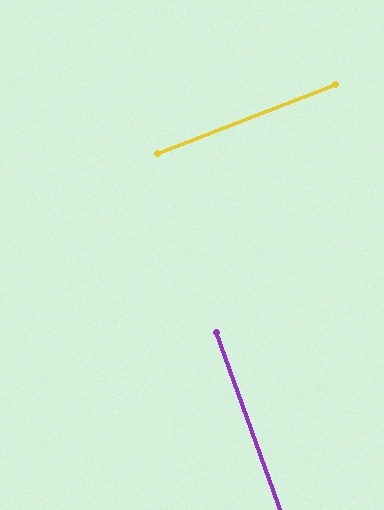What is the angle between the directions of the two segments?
Approximately 88 degrees.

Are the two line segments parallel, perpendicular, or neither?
Perpendicular — they meet at approximately 88°.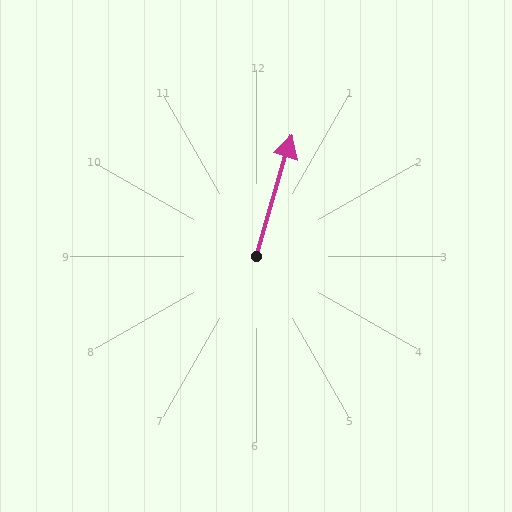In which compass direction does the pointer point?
North.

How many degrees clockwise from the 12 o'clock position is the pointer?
Approximately 16 degrees.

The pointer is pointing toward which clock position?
Roughly 1 o'clock.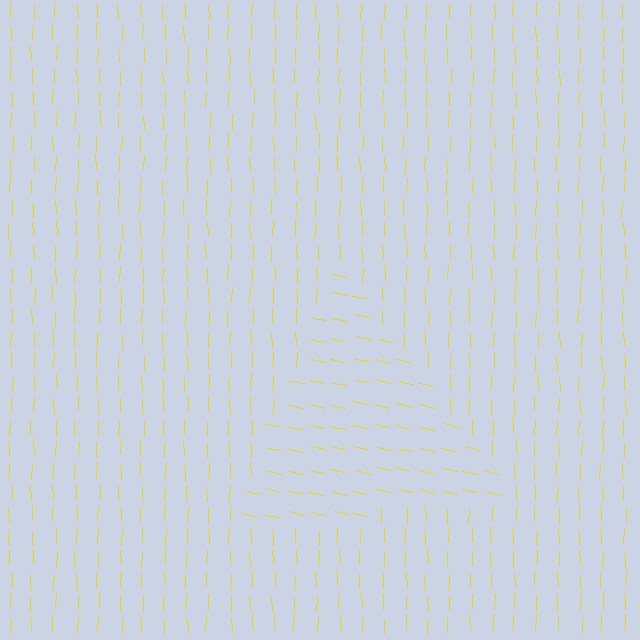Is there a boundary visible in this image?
Yes, there is a texture boundary formed by a change in line orientation.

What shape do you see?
I see a triangle.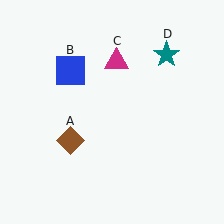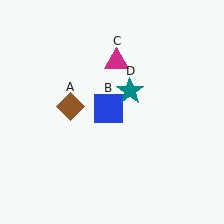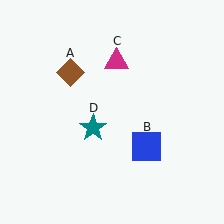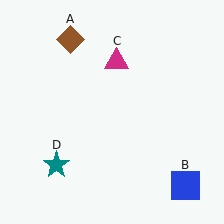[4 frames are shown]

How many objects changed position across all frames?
3 objects changed position: brown diamond (object A), blue square (object B), teal star (object D).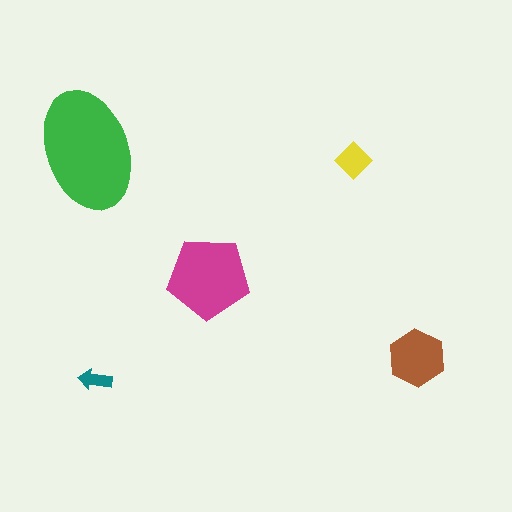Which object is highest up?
The green ellipse is topmost.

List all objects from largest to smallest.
The green ellipse, the magenta pentagon, the brown hexagon, the yellow diamond, the teal arrow.